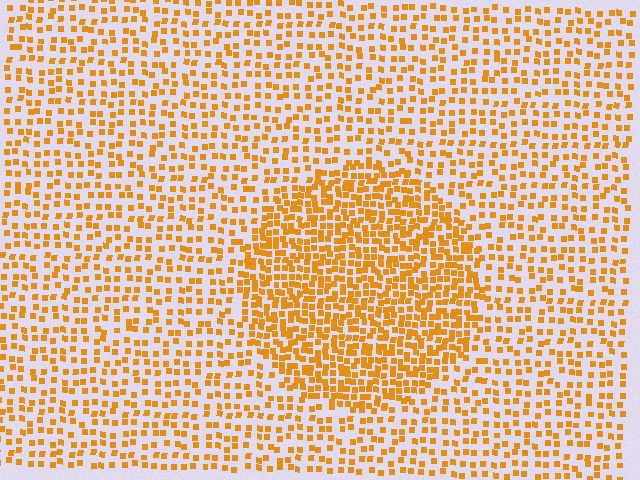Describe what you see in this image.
The image contains small orange elements arranged at two different densities. A circle-shaped region is visible where the elements are more densely packed than the surrounding area.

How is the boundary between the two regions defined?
The boundary is defined by a change in element density (approximately 1.9x ratio). All elements are the same color, size, and shape.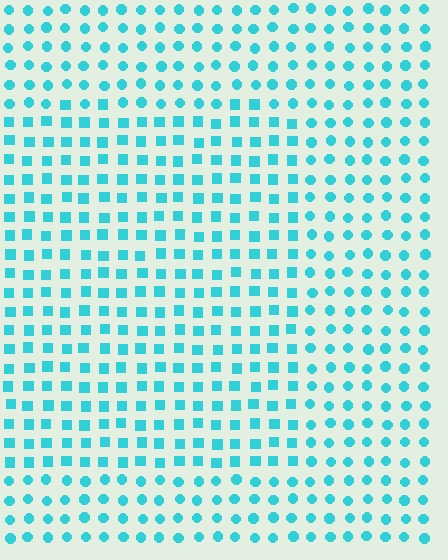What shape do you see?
I see a rectangle.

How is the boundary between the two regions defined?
The boundary is defined by a change in element shape: squares inside vs. circles outside. All elements share the same color and spacing.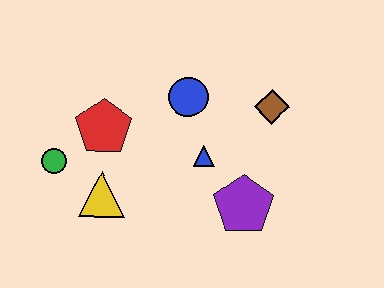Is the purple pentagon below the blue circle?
Yes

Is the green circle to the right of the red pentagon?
No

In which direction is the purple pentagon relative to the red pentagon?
The purple pentagon is to the right of the red pentagon.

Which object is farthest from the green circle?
The brown diamond is farthest from the green circle.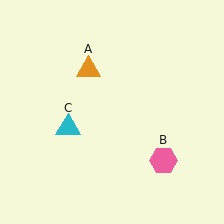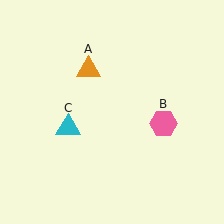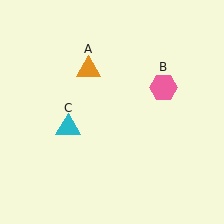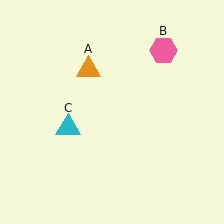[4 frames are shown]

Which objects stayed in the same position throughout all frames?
Orange triangle (object A) and cyan triangle (object C) remained stationary.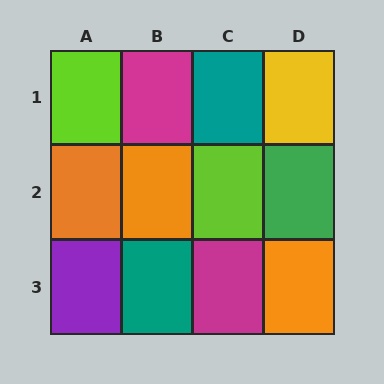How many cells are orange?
3 cells are orange.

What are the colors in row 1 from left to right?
Lime, magenta, teal, yellow.